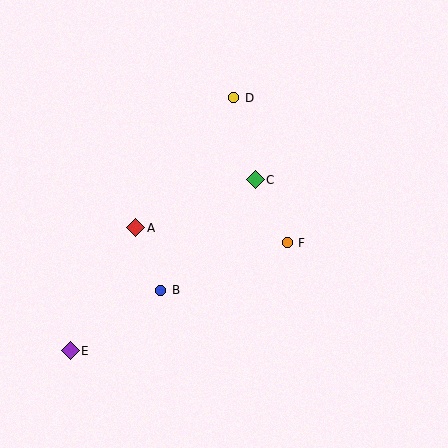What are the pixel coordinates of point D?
Point D is at (234, 98).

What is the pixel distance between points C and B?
The distance between C and B is 145 pixels.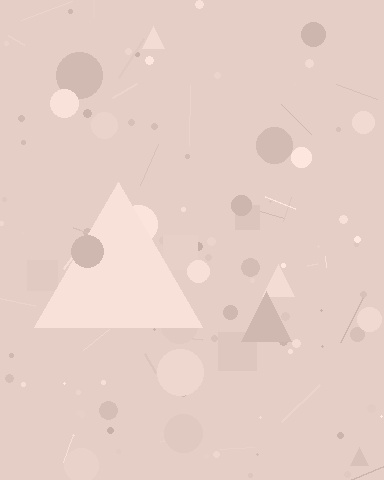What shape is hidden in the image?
A triangle is hidden in the image.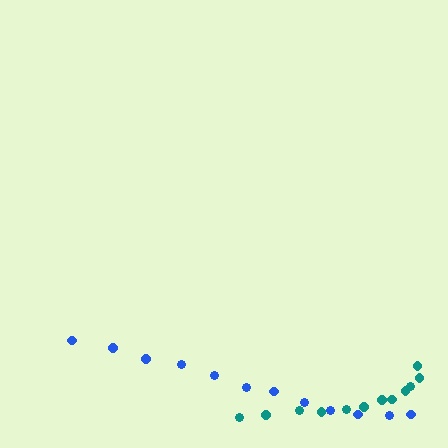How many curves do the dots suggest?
There are 2 distinct paths.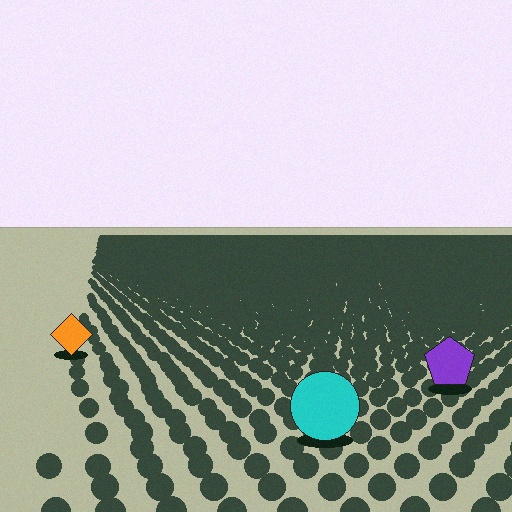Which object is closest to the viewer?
The cyan circle is closest. The texture marks near it are larger and more spread out.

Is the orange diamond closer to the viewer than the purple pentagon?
No. The purple pentagon is closer — you can tell from the texture gradient: the ground texture is coarser near it.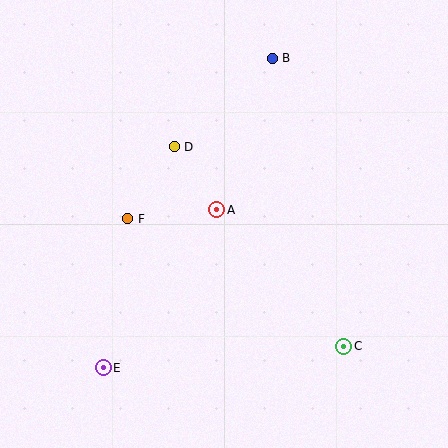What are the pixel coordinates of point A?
Point A is at (217, 210).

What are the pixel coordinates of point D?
Point D is at (174, 147).